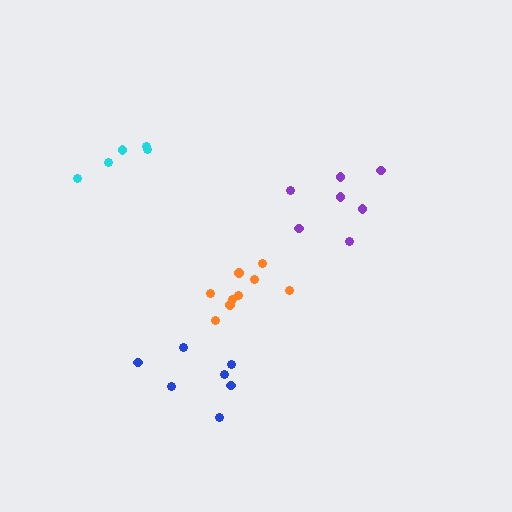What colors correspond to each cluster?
The clusters are colored: purple, cyan, blue, orange.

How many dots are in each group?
Group 1: 7 dots, Group 2: 5 dots, Group 3: 7 dots, Group 4: 9 dots (28 total).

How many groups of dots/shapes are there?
There are 4 groups.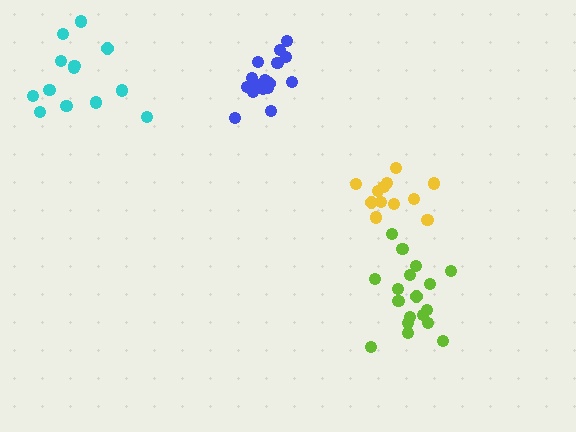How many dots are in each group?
Group 1: 18 dots, Group 2: 12 dots, Group 3: 16 dots, Group 4: 13 dots (59 total).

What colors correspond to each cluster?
The clusters are colored: lime, yellow, blue, cyan.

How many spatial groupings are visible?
There are 4 spatial groupings.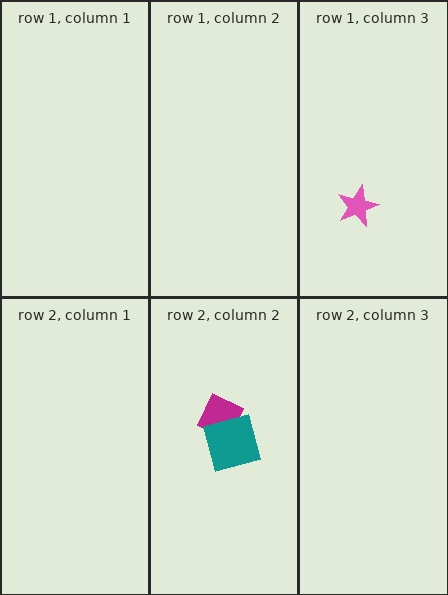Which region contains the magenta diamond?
The row 2, column 2 region.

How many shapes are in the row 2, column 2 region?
2.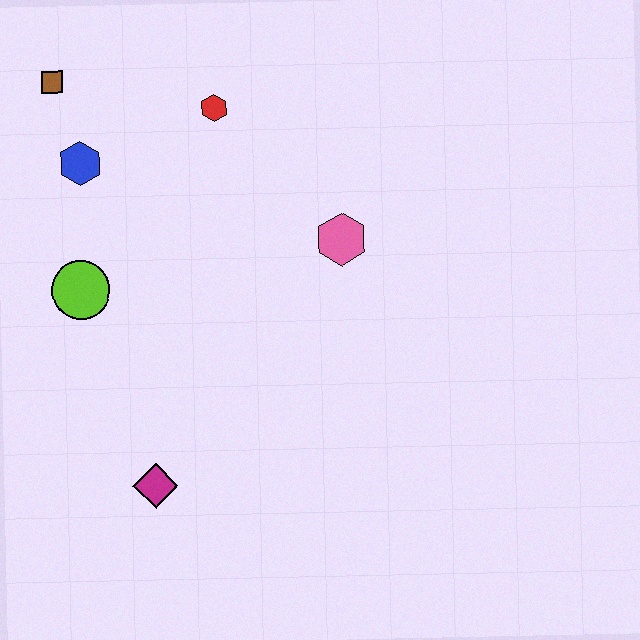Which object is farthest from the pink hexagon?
The brown square is farthest from the pink hexagon.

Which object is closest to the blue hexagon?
The brown square is closest to the blue hexagon.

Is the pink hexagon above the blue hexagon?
No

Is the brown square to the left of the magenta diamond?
Yes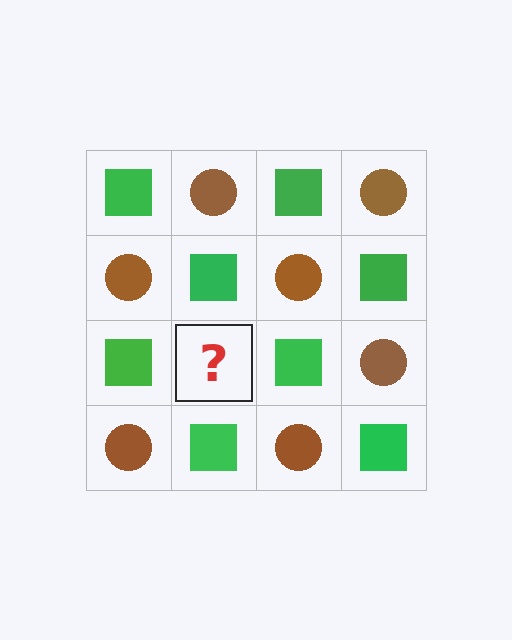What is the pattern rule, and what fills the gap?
The rule is that it alternates green square and brown circle in a checkerboard pattern. The gap should be filled with a brown circle.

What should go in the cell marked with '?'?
The missing cell should contain a brown circle.